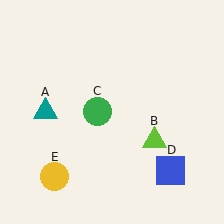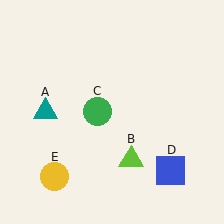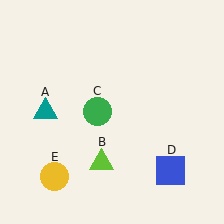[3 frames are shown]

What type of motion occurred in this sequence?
The lime triangle (object B) rotated clockwise around the center of the scene.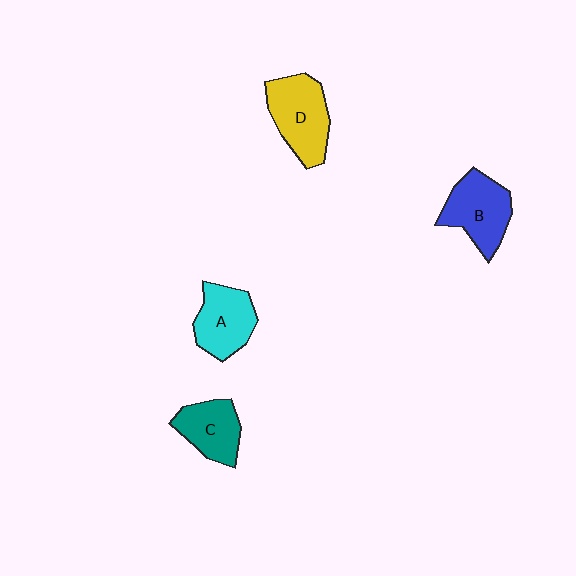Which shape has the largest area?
Shape D (yellow).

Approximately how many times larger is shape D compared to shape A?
Approximately 1.2 times.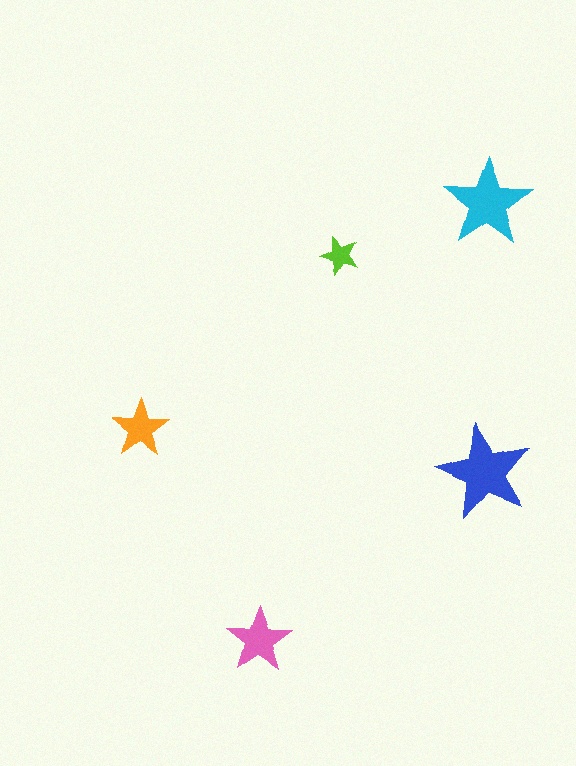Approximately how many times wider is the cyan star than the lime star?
About 2.5 times wider.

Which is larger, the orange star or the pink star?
The pink one.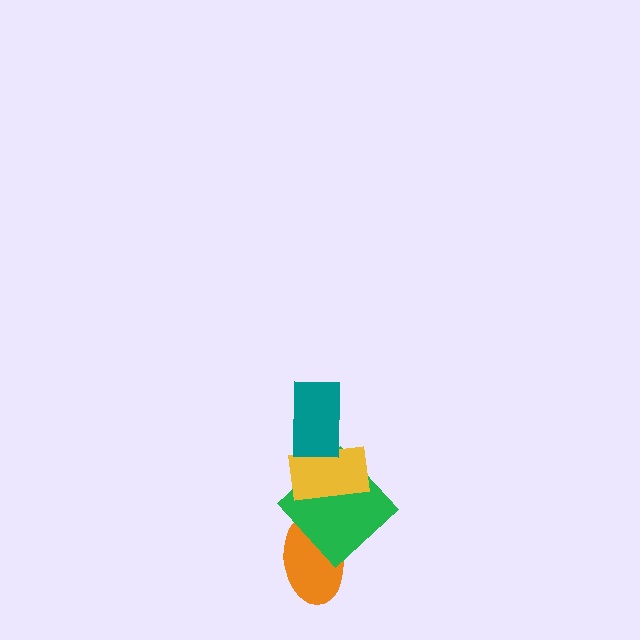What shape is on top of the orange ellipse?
The green diamond is on top of the orange ellipse.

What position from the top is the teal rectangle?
The teal rectangle is 1st from the top.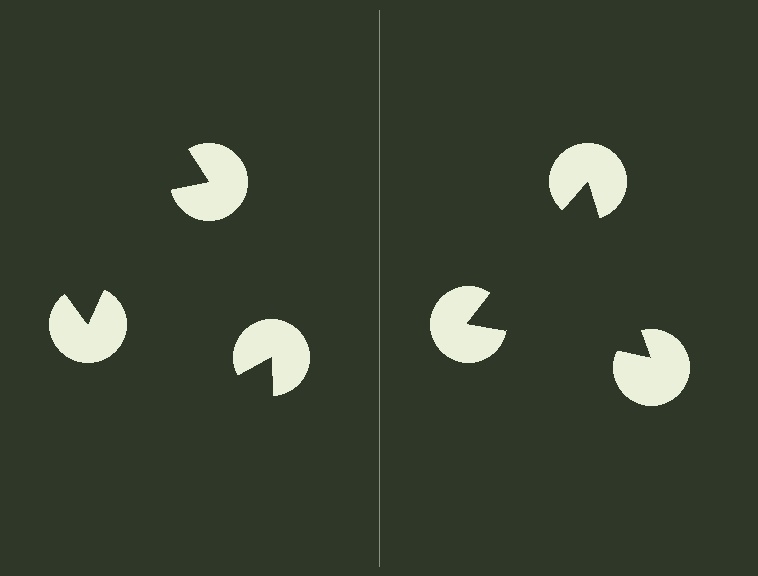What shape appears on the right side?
An illusory triangle.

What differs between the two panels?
The pac-man discs are positioned identically on both sides; only the wedge orientations differ. On the right they align to a triangle; on the left they are misaligned.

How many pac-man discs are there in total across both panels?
6 — 3 on each side.